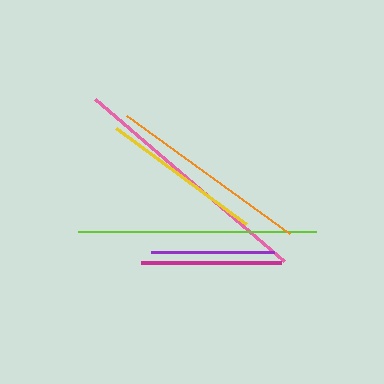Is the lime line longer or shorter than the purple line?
The lime line is longer than the purple line.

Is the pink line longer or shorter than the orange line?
The pink line is longer than the orange line.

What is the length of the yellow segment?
The yellow segment is approximately 162 pixels long.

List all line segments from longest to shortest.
From longest to shortest: pink, lime, orange, yellow, magenta, purple.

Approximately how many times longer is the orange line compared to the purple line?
The orange line is approximately 1.6 times the length of the purple line.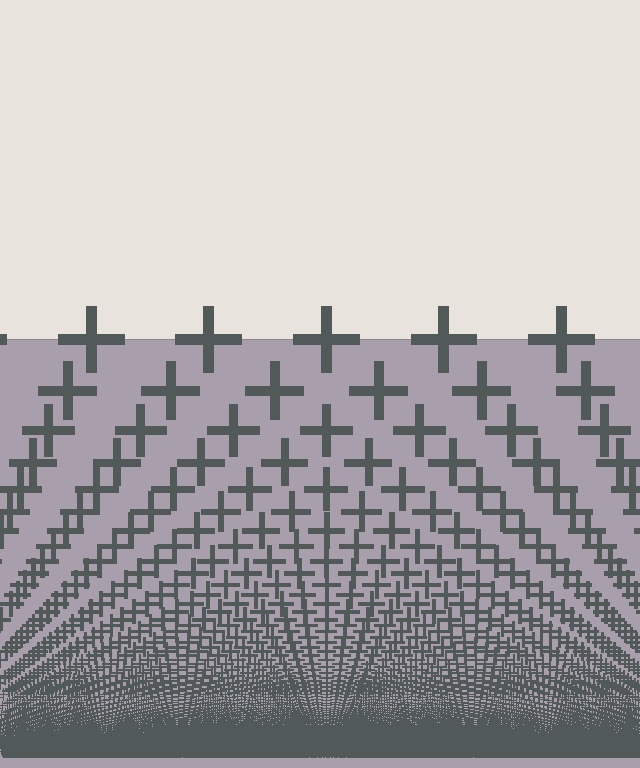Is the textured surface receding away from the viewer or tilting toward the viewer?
The surface appears to tilt toward the viewer. Texture elements get larger and sparser toward the top.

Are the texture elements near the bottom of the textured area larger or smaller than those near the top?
Smaller. The gradient is inverted — elements near the bottom are smaller and denser.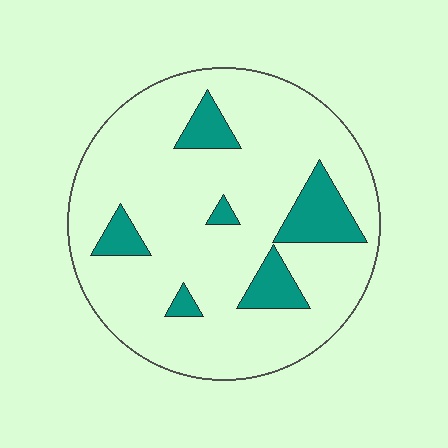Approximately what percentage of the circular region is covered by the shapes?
Approximately 15%.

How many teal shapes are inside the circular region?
6.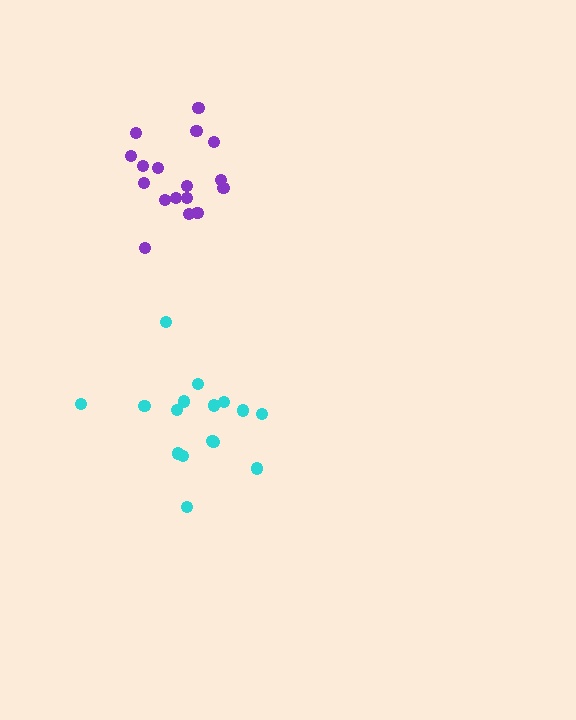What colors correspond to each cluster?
The clusters are colored: purple, cyan.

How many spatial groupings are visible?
There are 2 spatial groupings.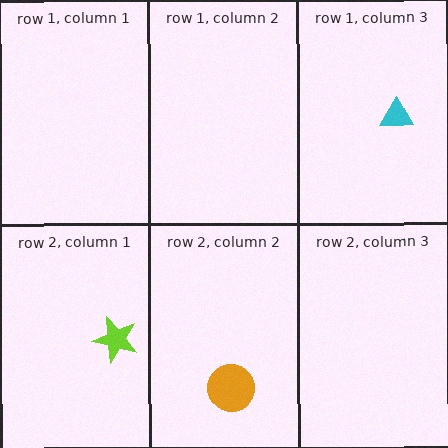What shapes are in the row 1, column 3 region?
The cyan triangle.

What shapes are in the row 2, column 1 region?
The lime star.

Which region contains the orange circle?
The row 2, column 2 region.